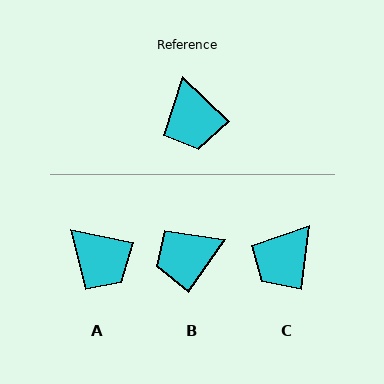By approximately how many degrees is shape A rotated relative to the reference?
Approximately 31 degrees counter-clockwise.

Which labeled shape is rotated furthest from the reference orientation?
B, about 81 degrees away.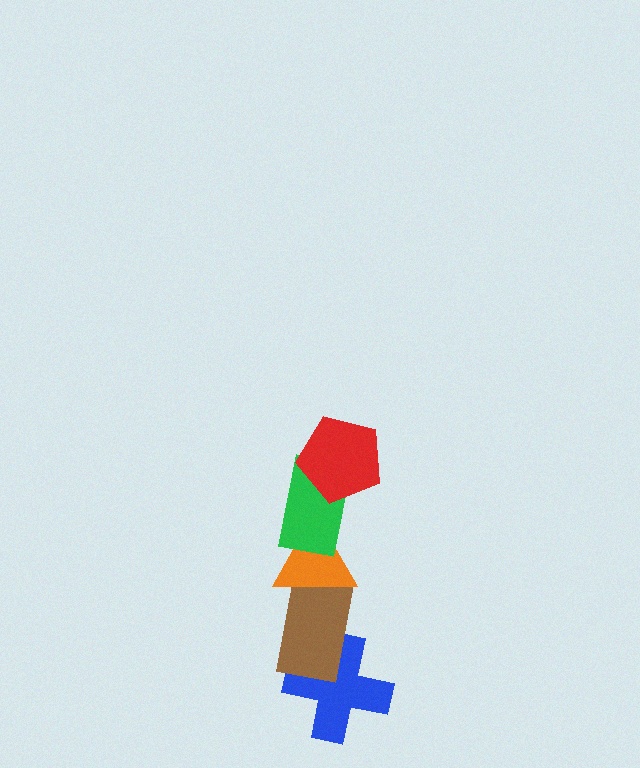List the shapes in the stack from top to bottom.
From top to bottom: the red pentagon, the green rectangle, the orange triangle, the brown rectangle, the blue cross.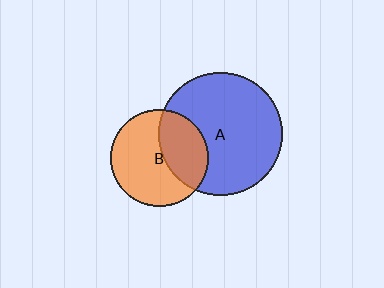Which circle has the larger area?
Circle A (blue).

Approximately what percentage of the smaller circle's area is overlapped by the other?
Approximately 35%.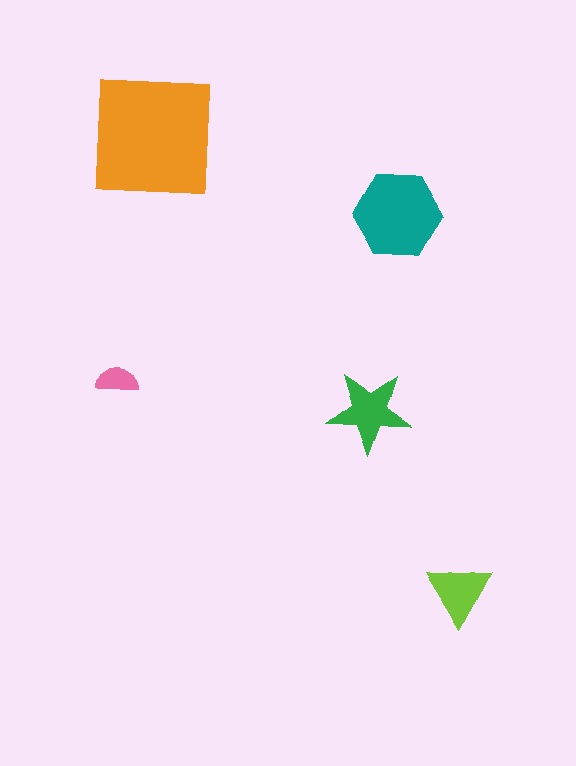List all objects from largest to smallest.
The orange square, the teal hexagon, the green star, the lime triangle, the pink semicircle.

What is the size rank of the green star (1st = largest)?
3rd.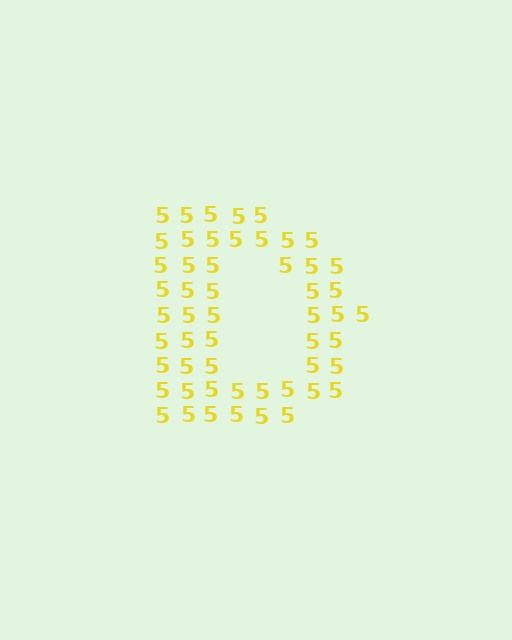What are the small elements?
The small elements are digit 5's.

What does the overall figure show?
The overall figure shows the letter D.